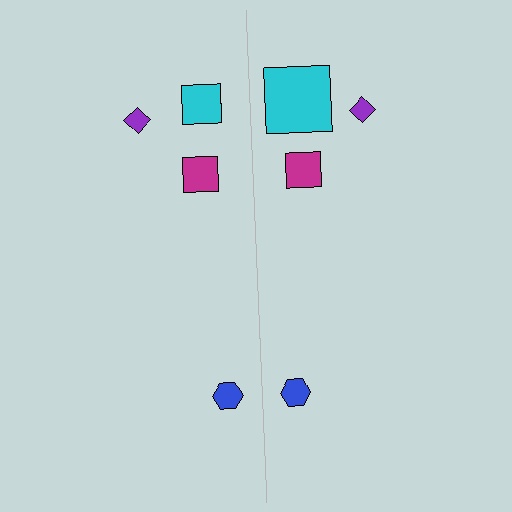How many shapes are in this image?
There are 8 shapes in this image.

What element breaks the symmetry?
The cyan square on the right side has a different size than its mirror counterpart.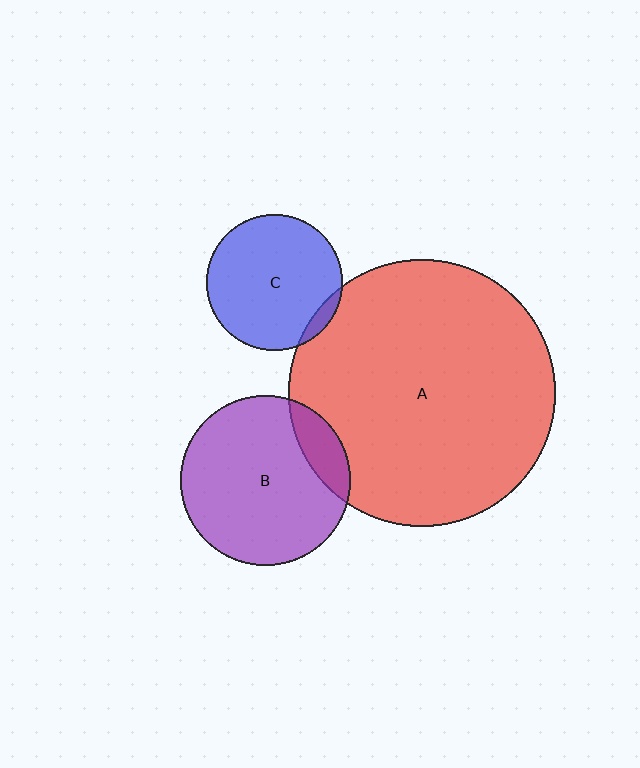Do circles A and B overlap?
Yes.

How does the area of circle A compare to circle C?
Approximately 3.9 times.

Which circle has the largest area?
Circle A (red).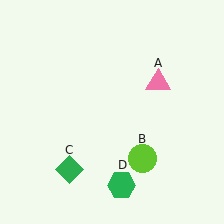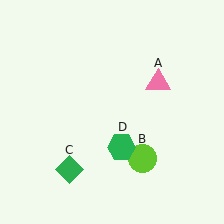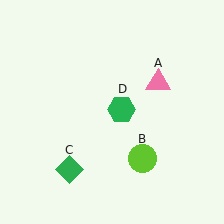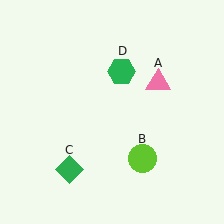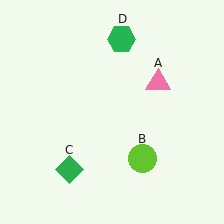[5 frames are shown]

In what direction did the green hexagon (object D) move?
The green hexagon (object D) moved up.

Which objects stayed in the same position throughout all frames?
Pink triangle (object A) and lime circle (object B) and green diamond (object C) remained stationary.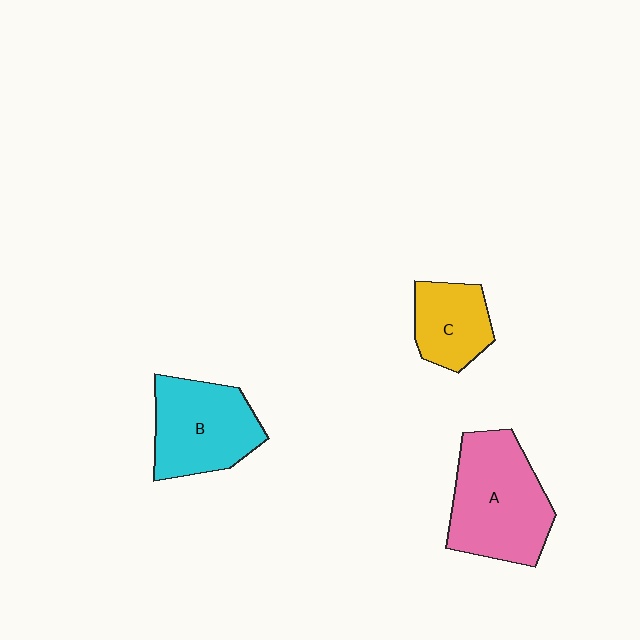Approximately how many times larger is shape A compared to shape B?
Approximately 1.2 times.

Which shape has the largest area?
Shape A (pink).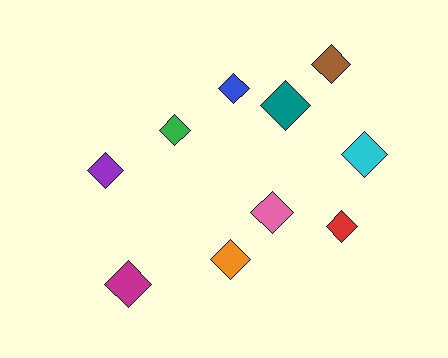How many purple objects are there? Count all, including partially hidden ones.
There is 1 purple object.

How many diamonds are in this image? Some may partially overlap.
There are 10 diamonds.